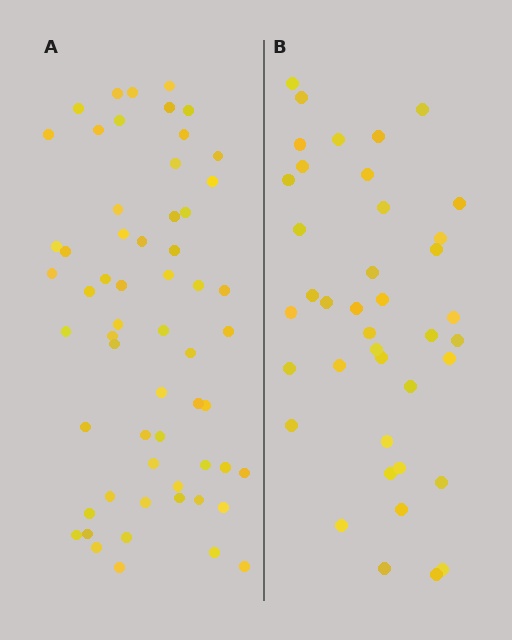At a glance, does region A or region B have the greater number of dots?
Region A (the left region) has more dots.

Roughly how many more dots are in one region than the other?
Region A has approximately 20 more dots than region B.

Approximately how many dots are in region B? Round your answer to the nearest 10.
About 40 dots.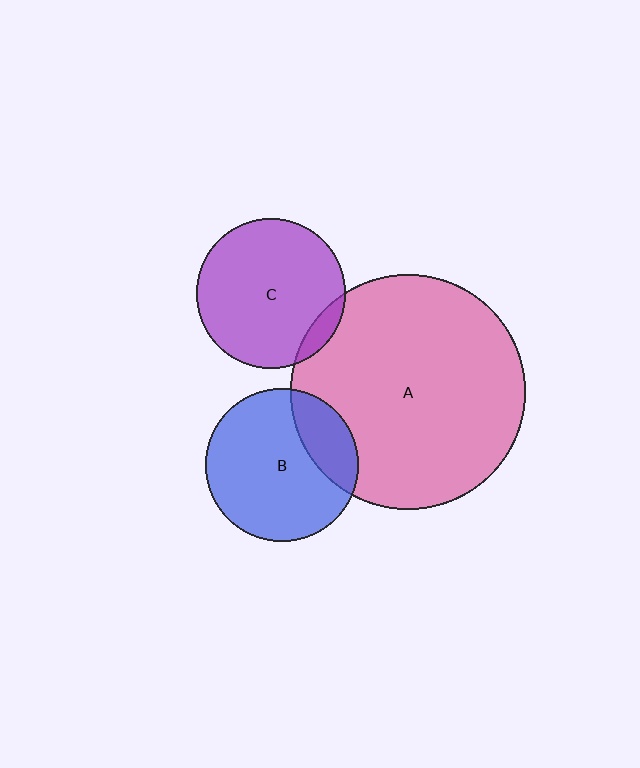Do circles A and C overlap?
Yes.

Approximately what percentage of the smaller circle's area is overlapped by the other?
Approximately 10%.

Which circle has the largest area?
Circle A (pink).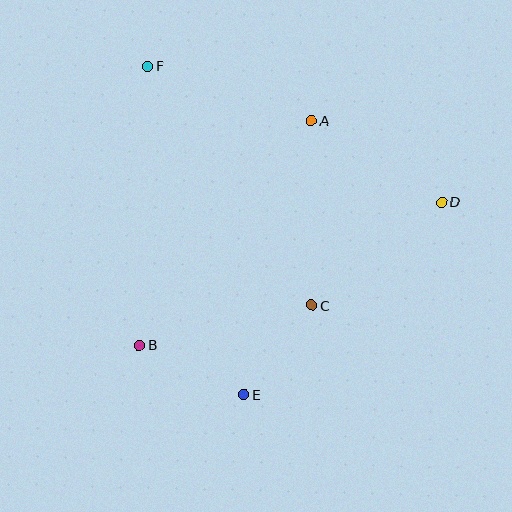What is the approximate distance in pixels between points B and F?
The distance between B and F is approximately 279 pixels.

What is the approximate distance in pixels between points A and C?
The distance between A and C is approximately 184 pixels.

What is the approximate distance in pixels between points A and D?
The distance between A and D is approximately 154 pixels.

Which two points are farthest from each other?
Points E and F are farthest from each other.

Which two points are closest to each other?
Points C and E are closest to each other.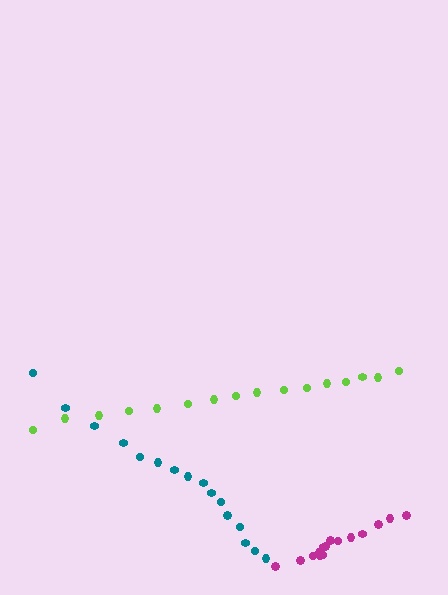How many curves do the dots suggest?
There are 3 distinct paths.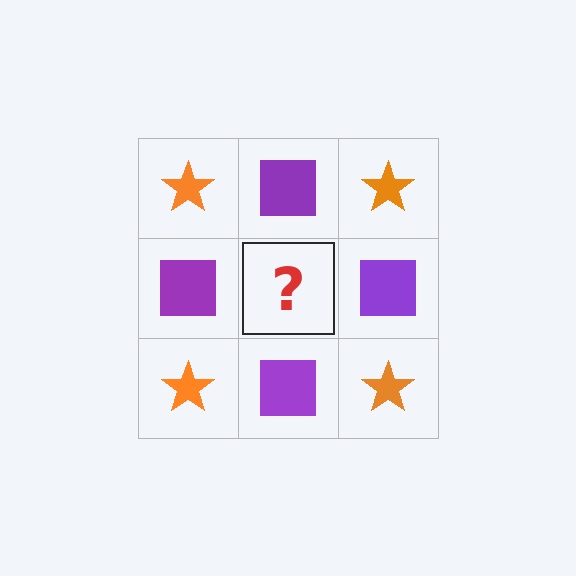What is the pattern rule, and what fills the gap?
The rule is that it alternates orange star and purple square in a checkerboard pattern. The gap should be filled with an orange star.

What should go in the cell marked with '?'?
The missing cell should contain an orange star.